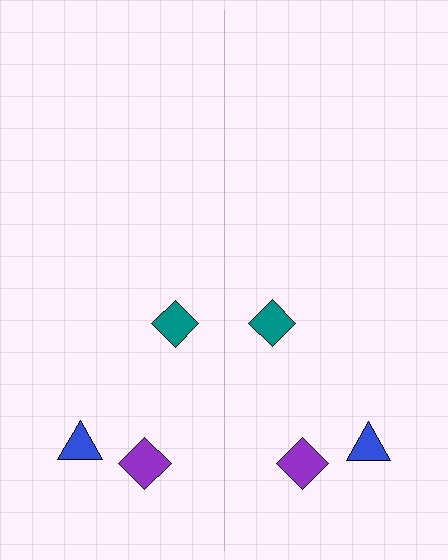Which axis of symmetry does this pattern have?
The pattern has a vertical axis of symmetry running through the center of the image.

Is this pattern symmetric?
Yes, this pattern has bilateral (reflection) symmetry.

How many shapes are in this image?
There are 6 shapes in this image.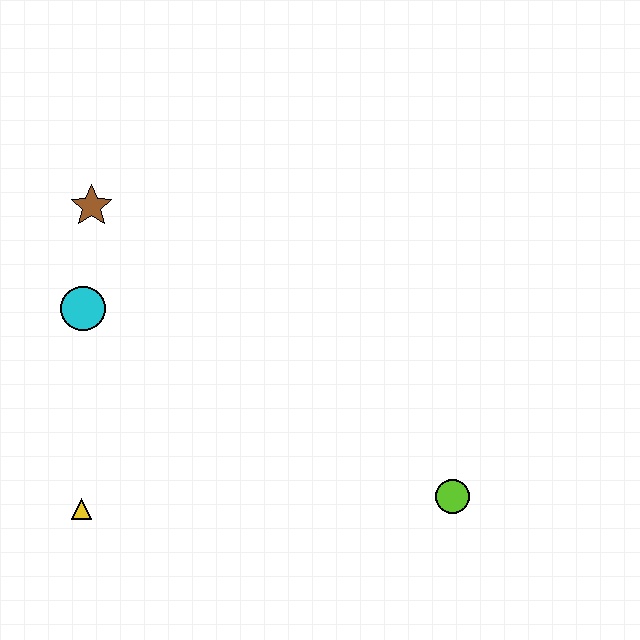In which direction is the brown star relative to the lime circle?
The brown star is to the left of the lime circle.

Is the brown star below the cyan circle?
No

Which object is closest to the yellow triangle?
The cyan circle is closest to the yellow triangle.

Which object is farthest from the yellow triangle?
The lime circle is farthest from the yellow triangle.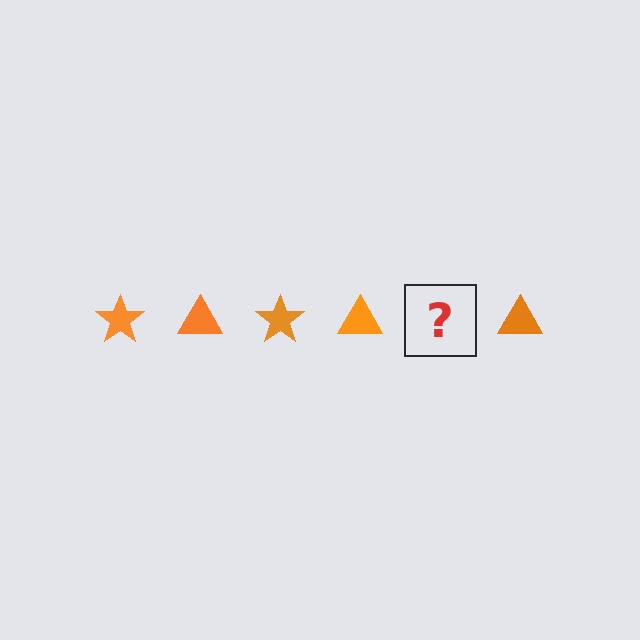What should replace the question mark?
The question mark should be replaced with an orange star.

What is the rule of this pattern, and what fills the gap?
The rule is that the pattern cycles through star, triangle shapes in orange. The gap should be filled with an orange star.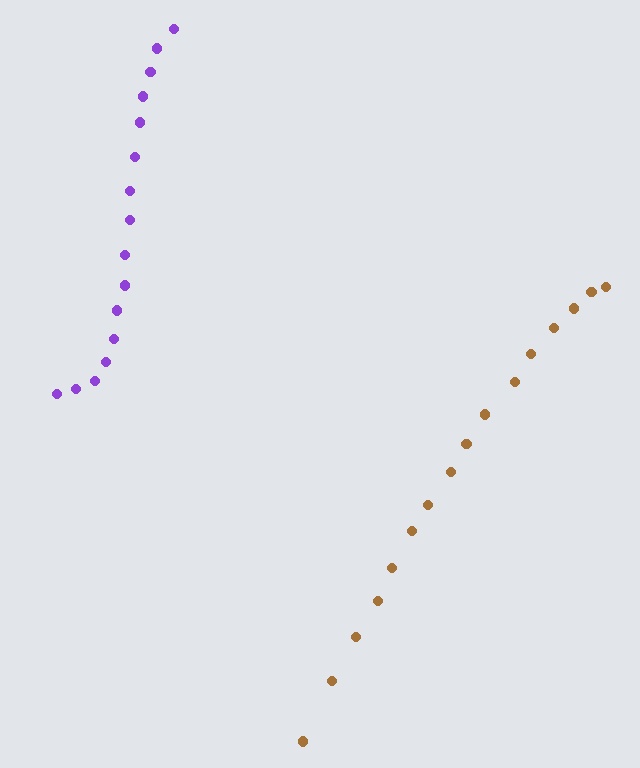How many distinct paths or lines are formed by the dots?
There are 2 distinct paths.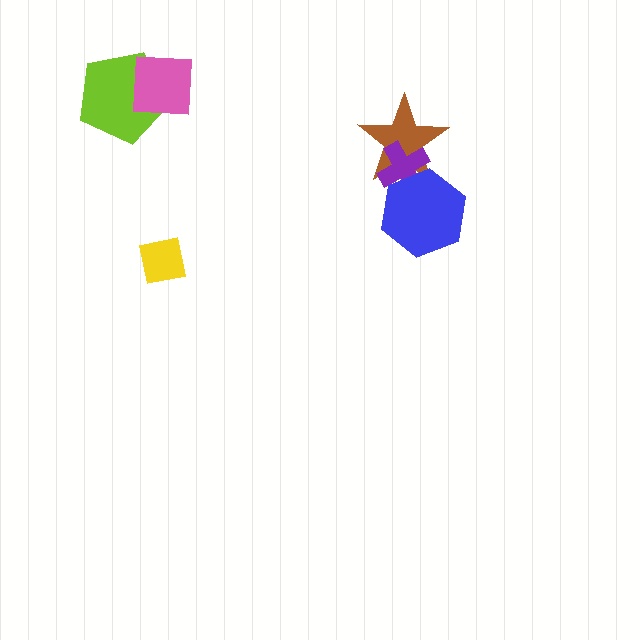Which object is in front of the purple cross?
The blue hexagon is in front of the purple cross.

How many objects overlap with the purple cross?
2 objects overlap with the purple cross.